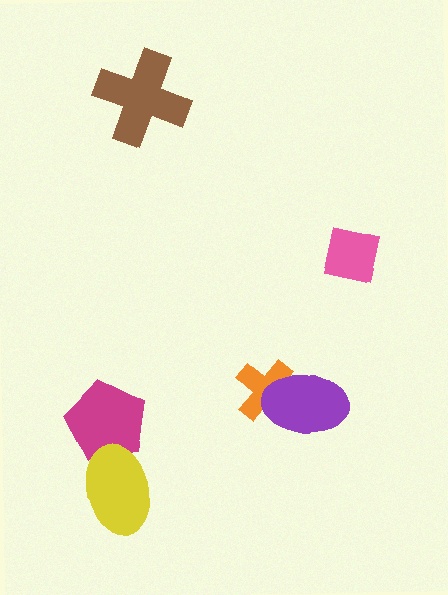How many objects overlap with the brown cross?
0 objects overlap with the brown cross.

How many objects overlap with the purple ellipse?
1 object overlaps with the purple ellipse.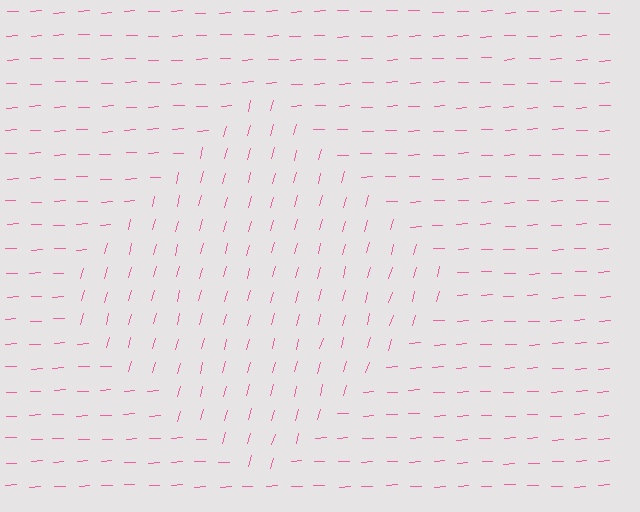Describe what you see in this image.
The image is filled with small pink line segments. A diamond region in the image has lines oriented differently from the surrounding lines, creating a visible texture boundary.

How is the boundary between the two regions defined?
The boundary is defined purely by a change in line orientation (approximately 72 degrees difference). All lines are the same color and thickness.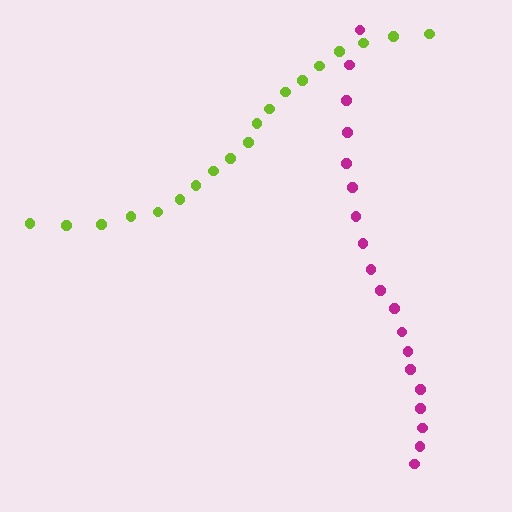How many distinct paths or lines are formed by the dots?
There are 2 distinct paths.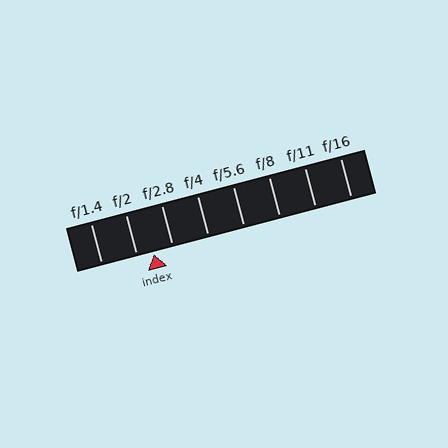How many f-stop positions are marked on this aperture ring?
There are 8 f-stop positions marked.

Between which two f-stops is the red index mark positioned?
The index mark is between f/2 and f/2.8.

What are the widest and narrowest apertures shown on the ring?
The widest aperture shown is f/1.4 and the narrowest is f/16.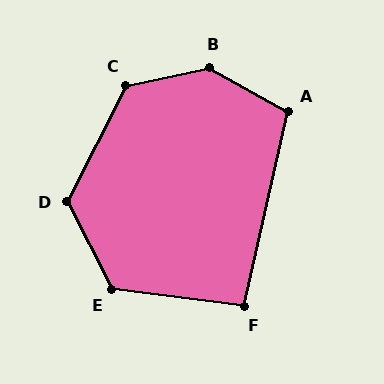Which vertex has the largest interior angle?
B, at approximately 139 degrees.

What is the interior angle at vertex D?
Approximately 126 degrees (obtuse).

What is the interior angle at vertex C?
Approximately 129 degrees (obtuse).